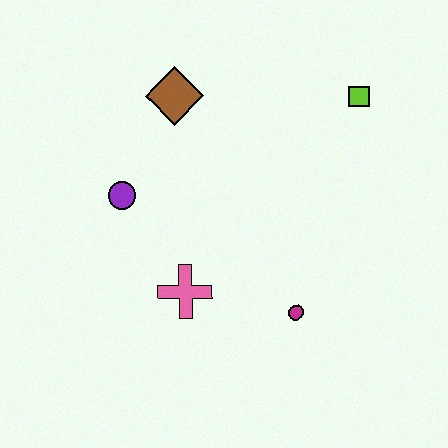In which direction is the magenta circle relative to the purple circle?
The magenta circle is to the right of the purple circle.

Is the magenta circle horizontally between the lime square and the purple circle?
Yes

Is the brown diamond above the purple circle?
Yes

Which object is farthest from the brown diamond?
The magenta circle is farthest from the brown diamond.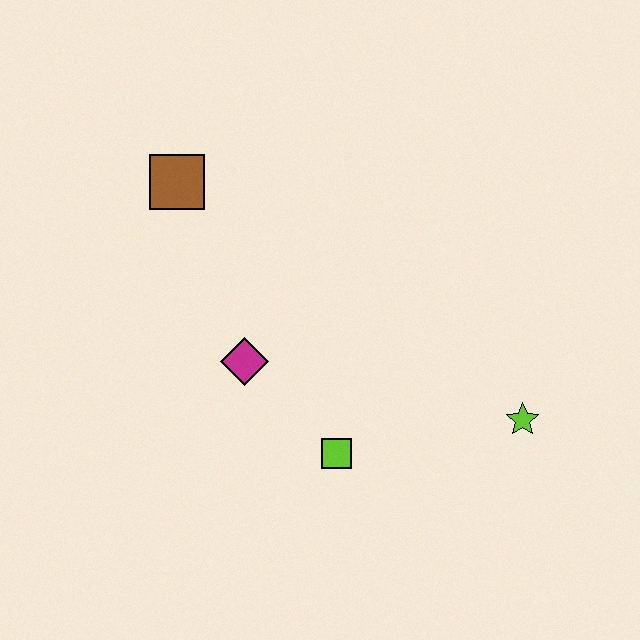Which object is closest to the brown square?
The magenta diamond is closest to the brown square.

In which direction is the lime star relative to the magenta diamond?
The lime star is to the right of the magenta diamond.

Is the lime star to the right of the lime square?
Yes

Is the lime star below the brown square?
Yes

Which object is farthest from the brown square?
The lime star is farthest from the brown square.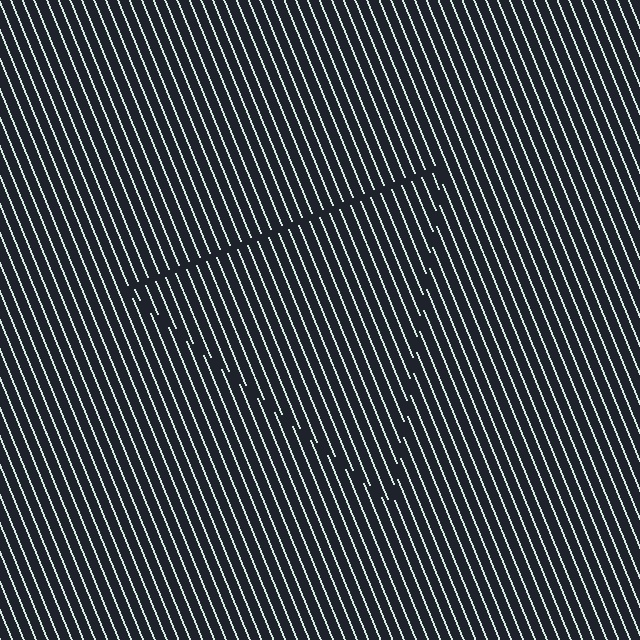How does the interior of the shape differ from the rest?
The interior of the shape contains the same grating, shifted by half a period — the contour is defined by the phase discontinuity where line-ends from the inner and outer gratings abut.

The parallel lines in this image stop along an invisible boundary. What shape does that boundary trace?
An illusory triangle. The interior of the shape contains the same grating, shifted by half a period — the contour is defined by the phase discontinuity where line-ends from the inner and outer gratings abut.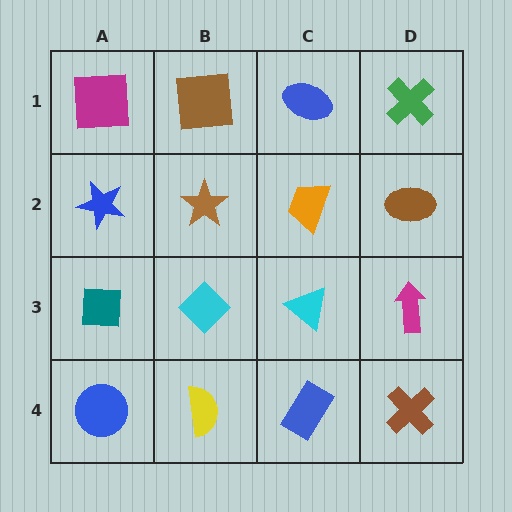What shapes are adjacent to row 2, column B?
A brown square (row 1, column B), a cyan diamond (row 3, column B), a blue star (row 2, column A), an orange trapezoid (row 2, column C).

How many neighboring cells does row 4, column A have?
2.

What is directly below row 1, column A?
A blue star.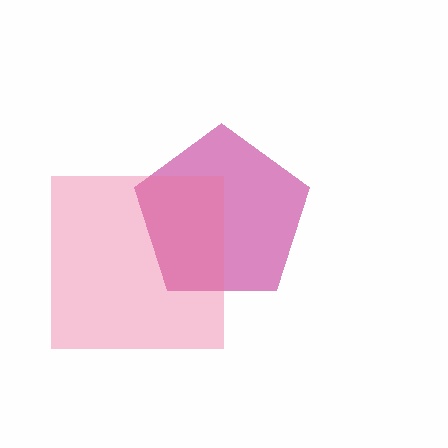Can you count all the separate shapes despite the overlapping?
Yes, there are 2 separate shapes.